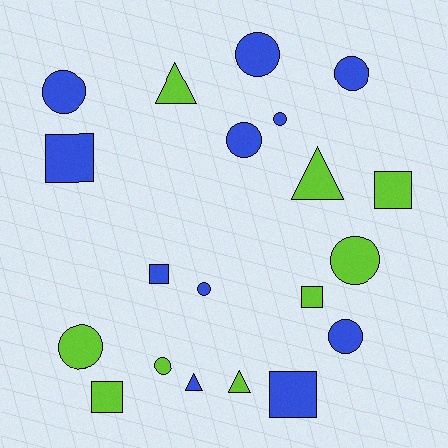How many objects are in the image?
There are 20 objects.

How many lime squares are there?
There are 3 lime squares.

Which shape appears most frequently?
Circle, with 10 objects.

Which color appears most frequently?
Blue, with 11 objects.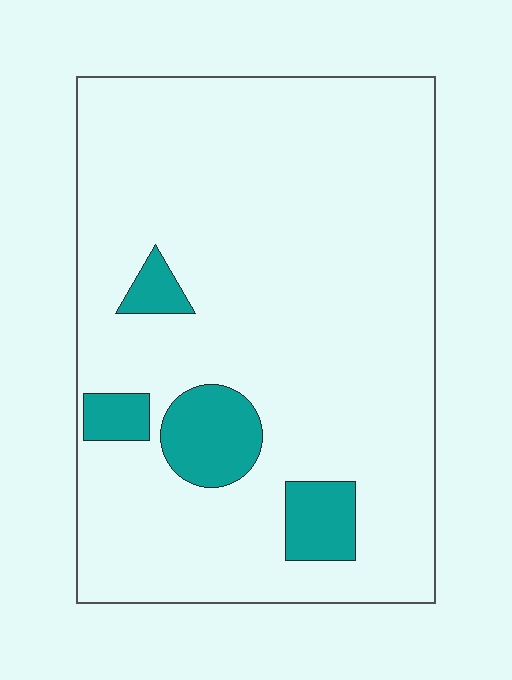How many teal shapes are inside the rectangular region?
4.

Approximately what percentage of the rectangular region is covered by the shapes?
Approximately 10%.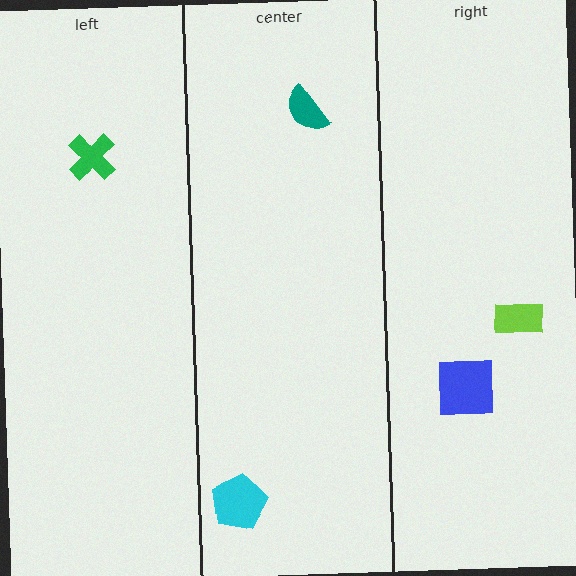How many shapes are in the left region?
1.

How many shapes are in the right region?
2.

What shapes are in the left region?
The green cross.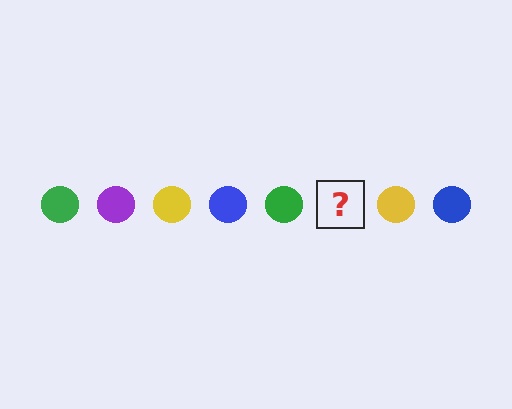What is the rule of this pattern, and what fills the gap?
The rule is that the pattern cycles through green, purple, yellow, blue circles. The gap should be filled with a purple circle.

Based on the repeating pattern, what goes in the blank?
The blank should be a purple circle.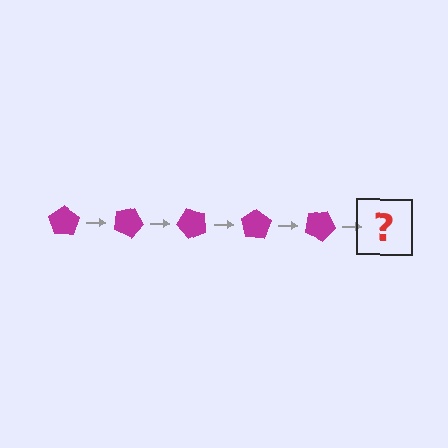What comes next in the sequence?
The next element should be a magenta pentagon rotated 125 degrees.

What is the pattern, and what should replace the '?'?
The pattern is that the pentagon rotates 25 degrees each step. The '?' should be a magenta pentagon rotated 125 degrees.